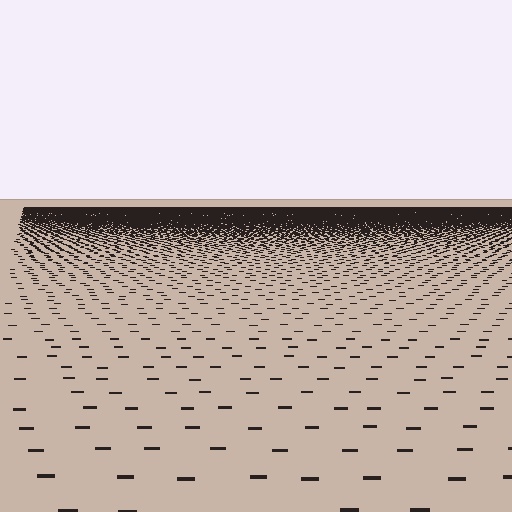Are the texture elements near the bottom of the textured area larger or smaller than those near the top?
Larger. Near the bottom, elements are closer to the viewer and appear at a bigger on-screen size.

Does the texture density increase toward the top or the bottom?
Density increases toward the top.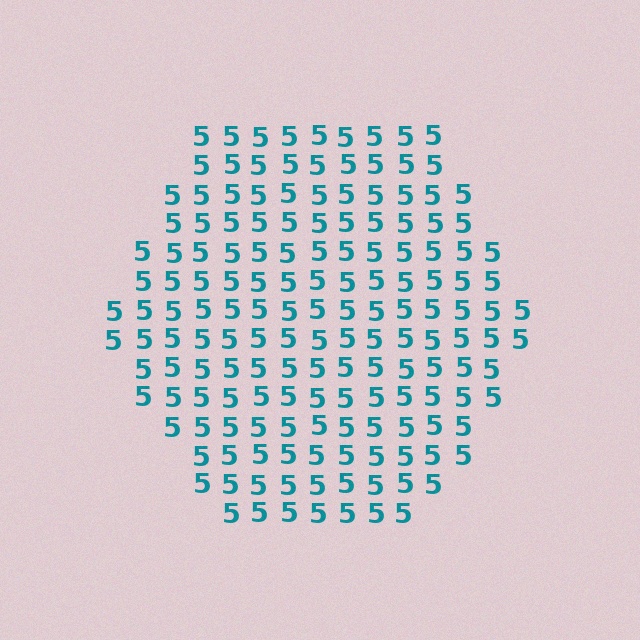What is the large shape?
The large shape is a hexagon.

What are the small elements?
The small elements are digit 5's.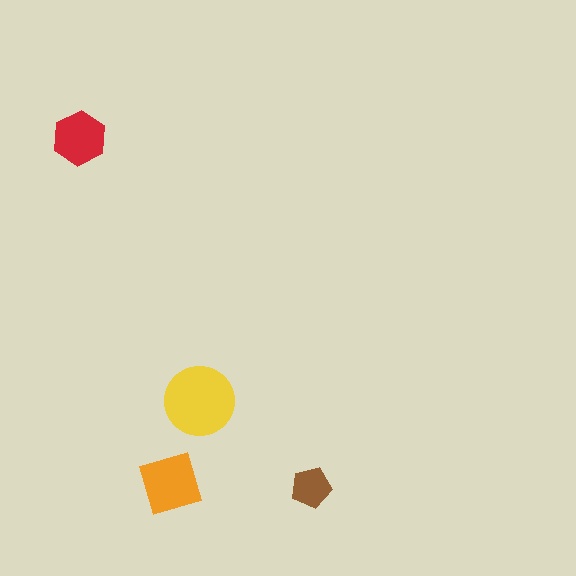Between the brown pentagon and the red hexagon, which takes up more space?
The red hexagon.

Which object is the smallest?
The brown pentagon.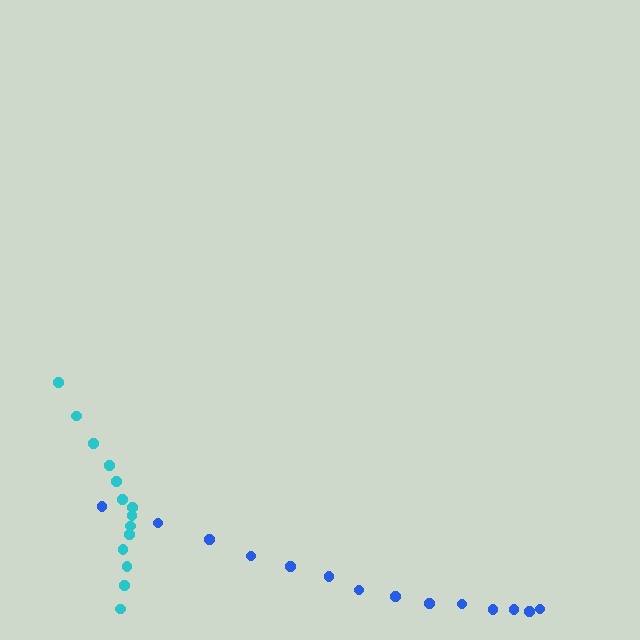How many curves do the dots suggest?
There are 2 distinct paths.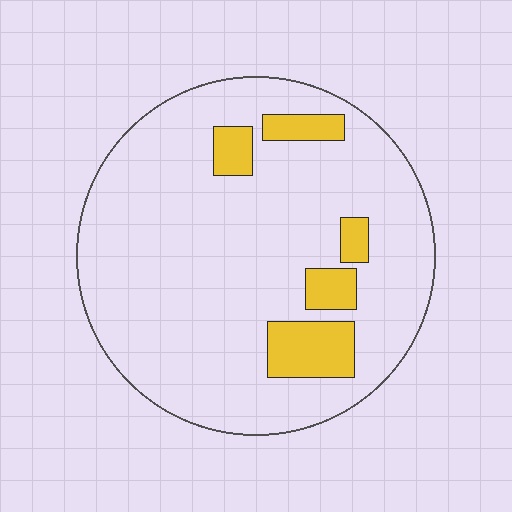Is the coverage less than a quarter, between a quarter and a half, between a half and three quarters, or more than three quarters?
Less than a quarter.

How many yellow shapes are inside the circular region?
5.